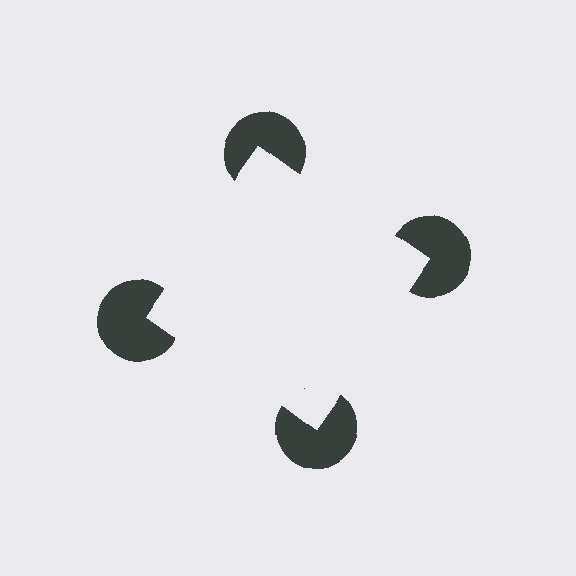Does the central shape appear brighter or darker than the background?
It typically appears slightly brighter than the background, even though no actual brightness change is drawn.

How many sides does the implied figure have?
4 sides.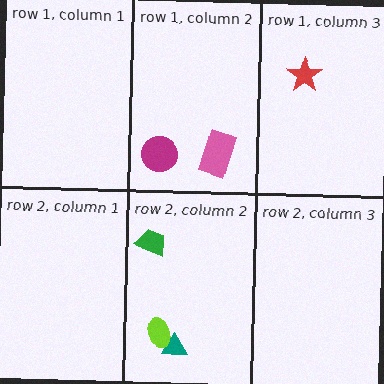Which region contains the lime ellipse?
The row 2, column 2 region.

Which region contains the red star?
The row 1, column 3 region.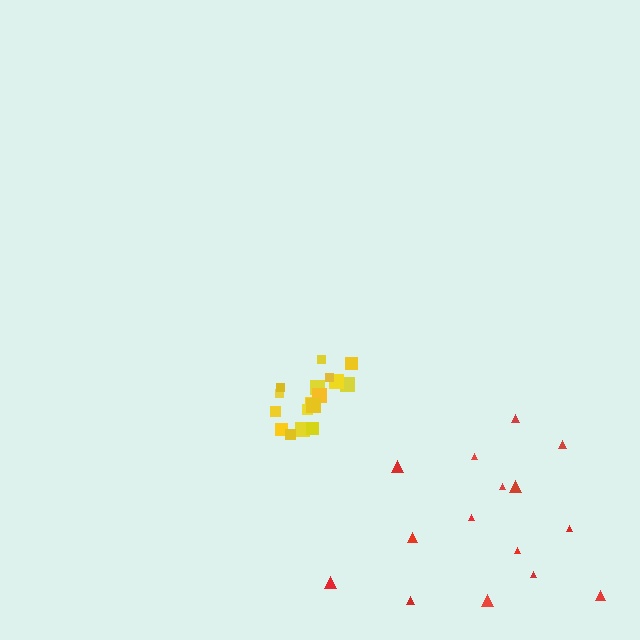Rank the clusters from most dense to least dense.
yellow, red.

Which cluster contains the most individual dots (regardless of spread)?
Yellow (18).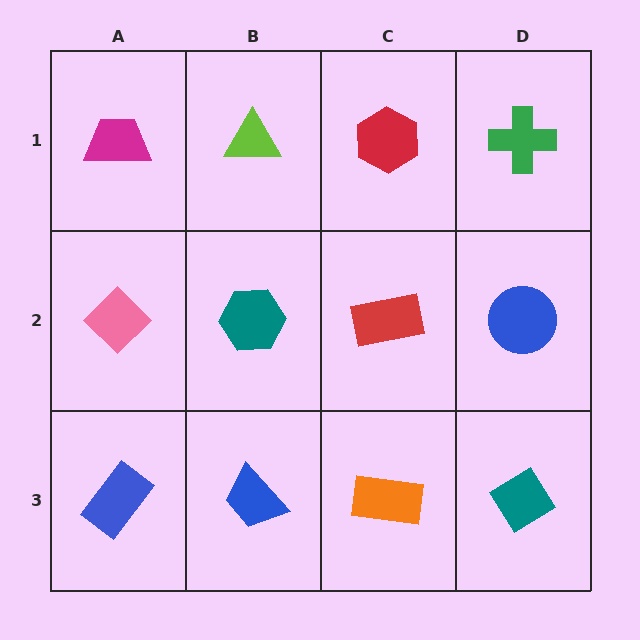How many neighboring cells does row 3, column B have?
3.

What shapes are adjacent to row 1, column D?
A blue circle (row 2, column D), a red hexagon (row 1, column C).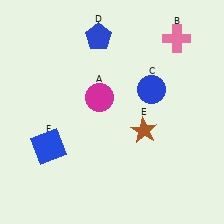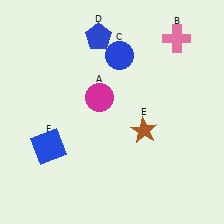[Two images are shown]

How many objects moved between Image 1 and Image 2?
1 object moved between the two images.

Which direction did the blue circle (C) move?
The blue circle (C) moved up.